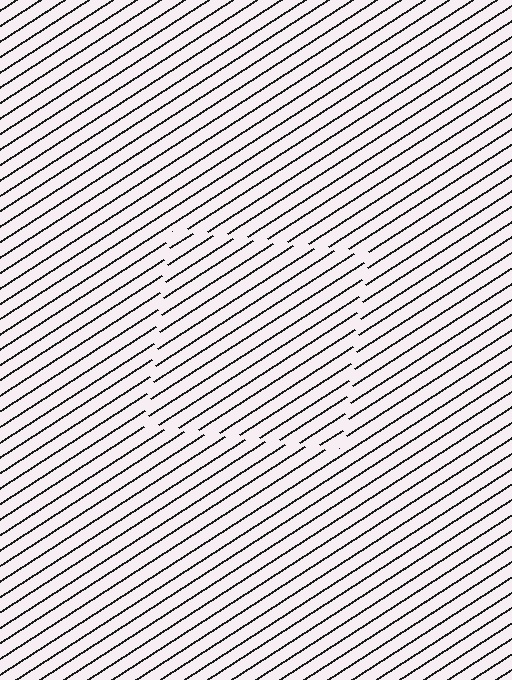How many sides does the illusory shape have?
4 sides — the line-ends trace a square.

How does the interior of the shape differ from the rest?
The interior of the shape contains the same grating, shifted by half a period — the contour is defined by the phase discontinuity where line-ends from the inner and outer gratings abut.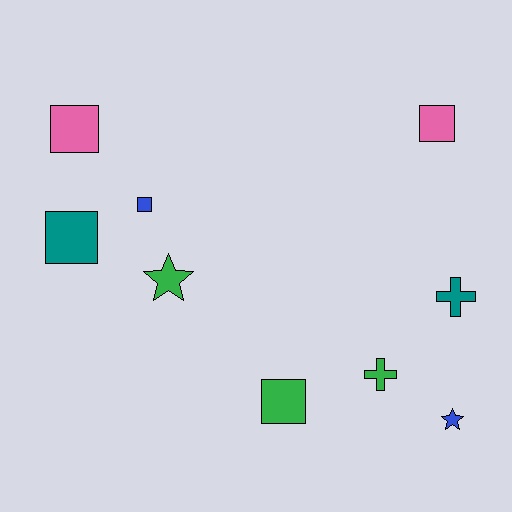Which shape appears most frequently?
Square, with 5 objects.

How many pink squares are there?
There are 2 pink squares.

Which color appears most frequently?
Green, with 3 objects.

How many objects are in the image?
There are 9 objects.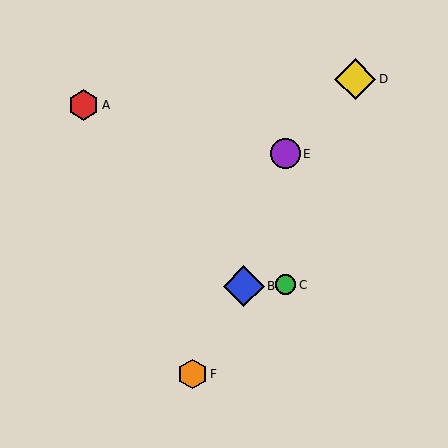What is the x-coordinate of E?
Object E is at x≈286.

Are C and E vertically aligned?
Yes, both are at x≈286.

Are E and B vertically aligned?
No, E is at x≈286 and B is at x≈244.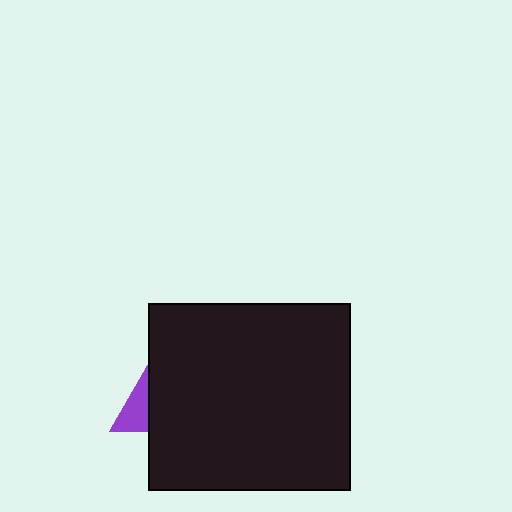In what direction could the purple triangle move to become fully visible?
The purple triangle could move left. That would shift it out from behind the black rectangle entirely.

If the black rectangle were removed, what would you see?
You would see the complete purple triangle.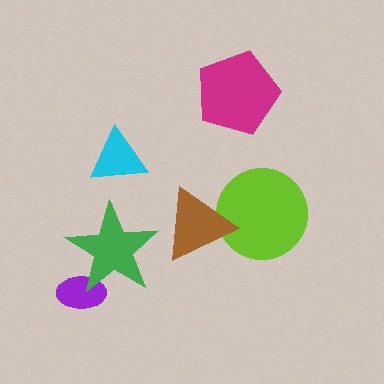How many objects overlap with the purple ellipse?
1 object overlaps with the purple ellipse.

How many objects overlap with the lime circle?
1 object overlaps with the lime circle.